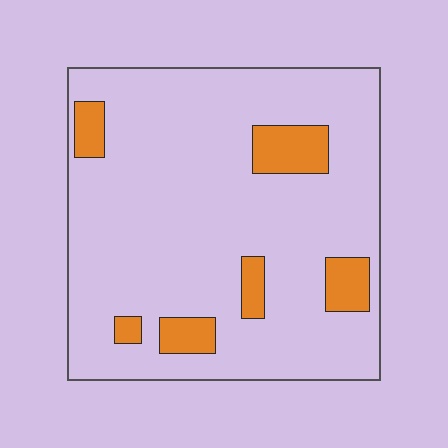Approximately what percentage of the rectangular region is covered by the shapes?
Approximately 15%.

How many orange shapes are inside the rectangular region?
6.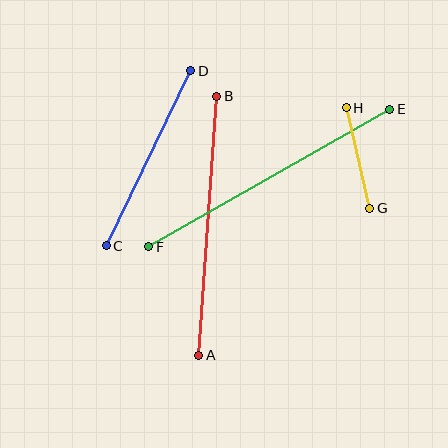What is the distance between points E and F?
The distance is approximately 278 pixels.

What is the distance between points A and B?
The distance is approximately 260 pixels.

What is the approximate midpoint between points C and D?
The midpoint is at approximately (148, 158) pixels.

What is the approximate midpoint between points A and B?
The midpoint is at approximately (208, 226) pixels.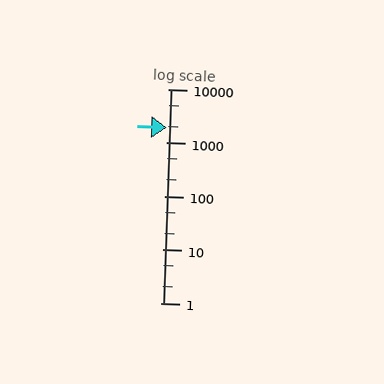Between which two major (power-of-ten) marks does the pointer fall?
The pointer is between 1000 and 10000.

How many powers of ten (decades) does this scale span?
The scale spans 4 decades, from 1 to 10000.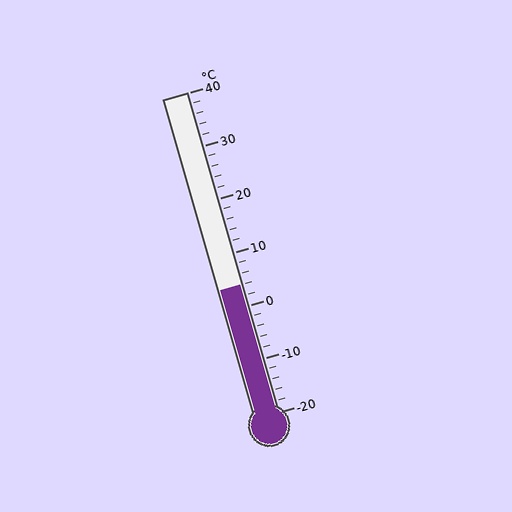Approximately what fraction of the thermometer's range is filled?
The thermometer is filled to approximately 40% of its range.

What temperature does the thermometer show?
The thermometer shows approximately 4°C.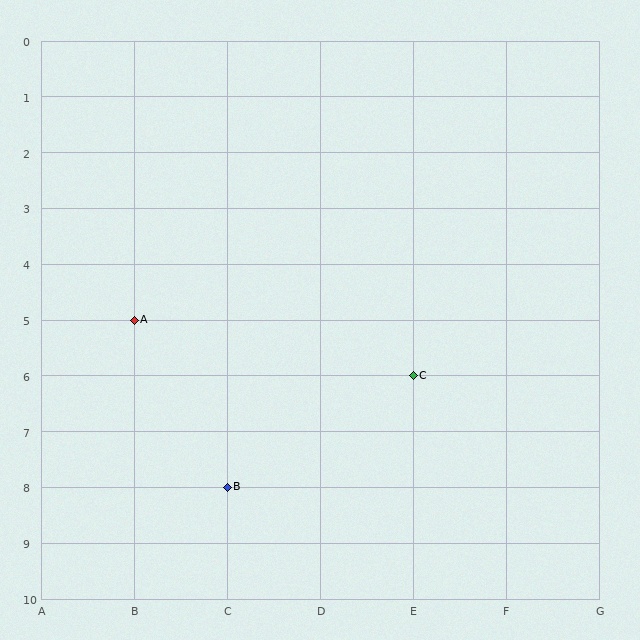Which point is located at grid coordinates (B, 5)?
Point A is at (B, 5).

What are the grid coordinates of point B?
Point B is at grid coordinates (C, 8).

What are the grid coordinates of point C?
Point C is at grid coordinates (E, 6).